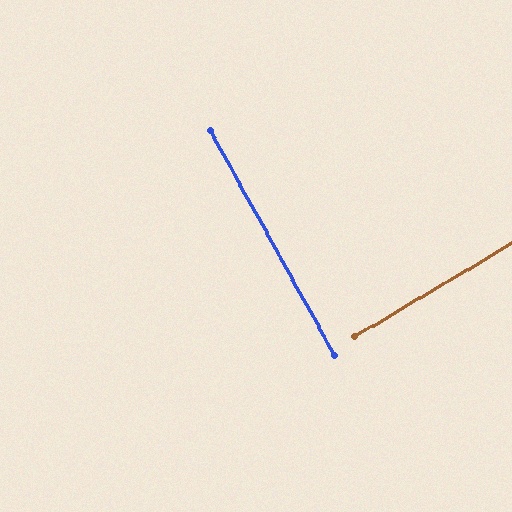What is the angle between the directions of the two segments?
Approximately 88 degrees.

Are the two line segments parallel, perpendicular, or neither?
Perpendicular — they meet at approximately 88°.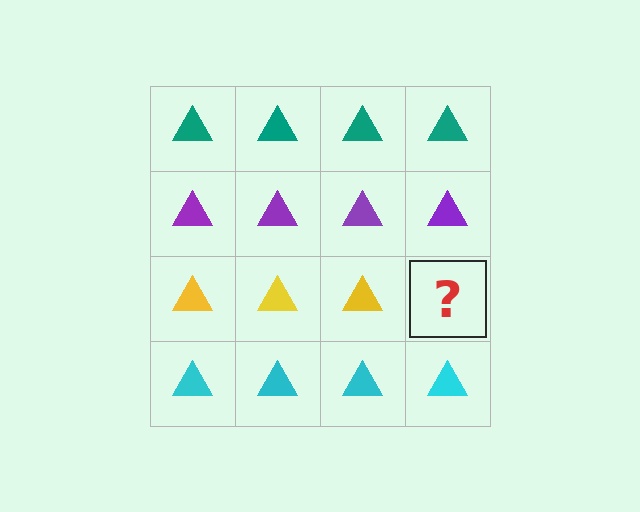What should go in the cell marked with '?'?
The missing cell should contain a yellow triangle.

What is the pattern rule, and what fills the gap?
The rule is that each row has a consistent color. The gap should be filled with a yellow triangle.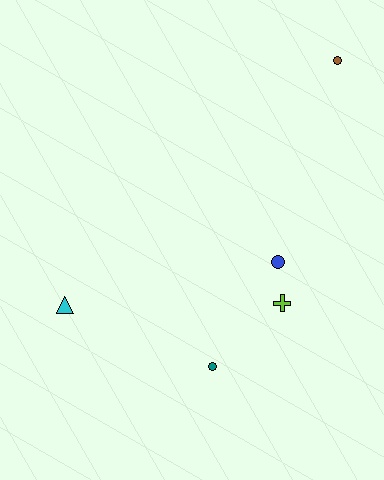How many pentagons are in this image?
There are no pentagons.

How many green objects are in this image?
There are no green objects.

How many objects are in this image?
There are 5 objects.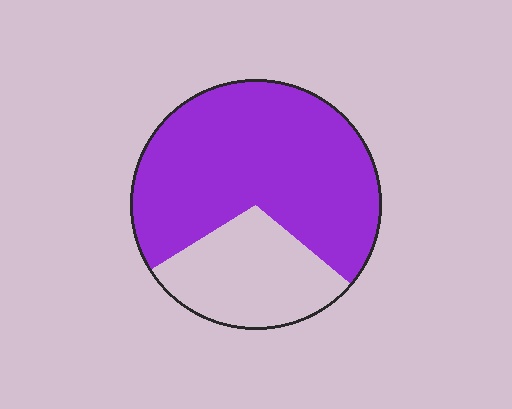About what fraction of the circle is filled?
About two thirds (2/3).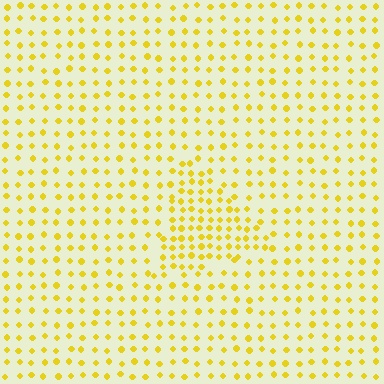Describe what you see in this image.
The image contains small yellow elements arranged at two different densities. A triangle-shaped region is visible where the elements are more densely packed than the surrounding area.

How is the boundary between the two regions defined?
The boundary is defined by a change in element density (approximately 1.9x ratio). All elements are the same color, size, and shape.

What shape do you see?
I see a triangle.